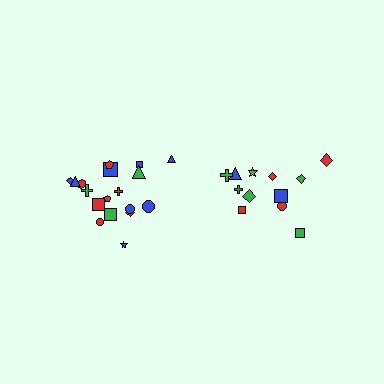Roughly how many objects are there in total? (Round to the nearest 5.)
Roughly 30 objects in total.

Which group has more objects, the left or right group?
The left group.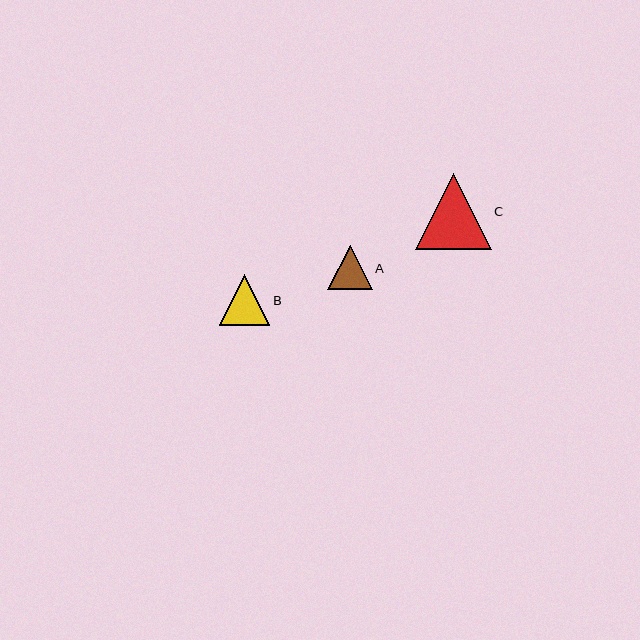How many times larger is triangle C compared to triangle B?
Triangle C is approximately 1.5 times the size of triangle B.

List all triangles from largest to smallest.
From largest to smallest: C, B, A.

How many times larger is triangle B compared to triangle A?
Triangle B is approximately 1.1 times the size of triangle A.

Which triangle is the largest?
Triangle C is the largest with a size of approximately 76 pixels.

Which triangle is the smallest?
Triangle A is the smallest with a size of approximately 45 pixels.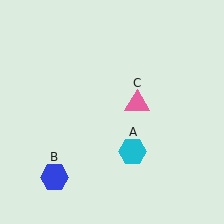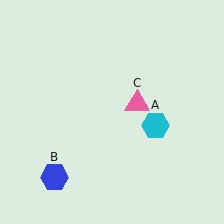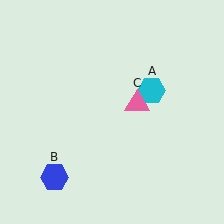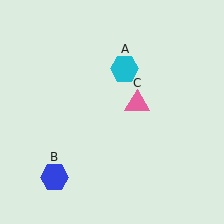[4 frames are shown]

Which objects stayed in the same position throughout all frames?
Blue hexagon (object B) and pink triangle (object C) remained stationary.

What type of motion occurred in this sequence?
The cyan hexagon (object A) rotated counterclockwise around the center of the scene.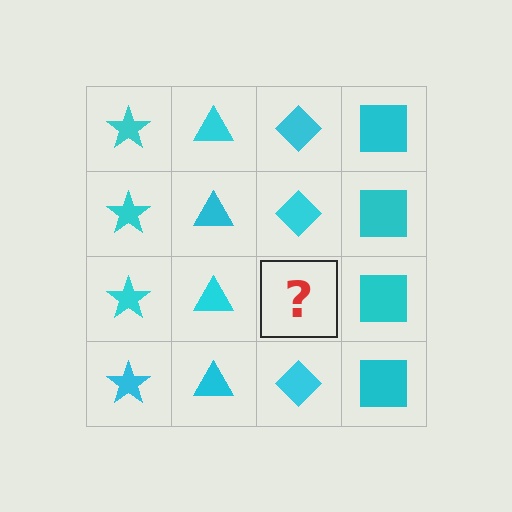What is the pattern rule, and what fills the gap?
The rule is that each column has a consistent shape. The gap should be filled with a cyan diamond.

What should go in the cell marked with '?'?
The missing cell should contain a cyan diamond.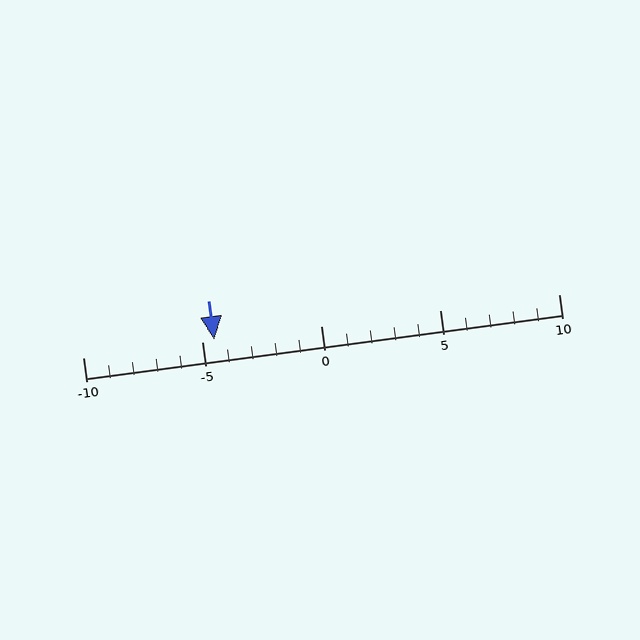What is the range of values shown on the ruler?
The ruler shows values from -10 to 10.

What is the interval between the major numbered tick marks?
The major tick marks are spaced 5 units apart.